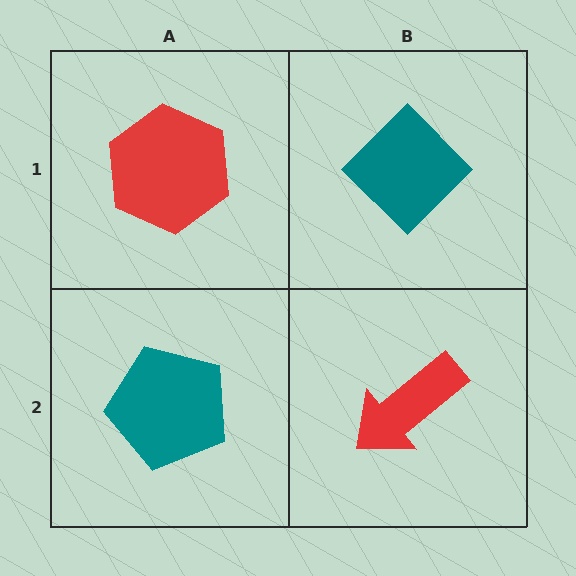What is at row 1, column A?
A red hexagon.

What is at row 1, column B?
A teal diamond.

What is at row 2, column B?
A red arrow.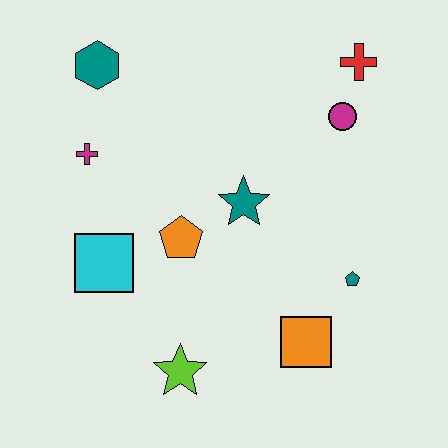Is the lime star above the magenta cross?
No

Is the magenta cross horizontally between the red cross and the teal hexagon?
No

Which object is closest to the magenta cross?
The teal hexagon is closest to the magenta cross.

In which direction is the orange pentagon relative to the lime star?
The orange pentagon is above the lime star.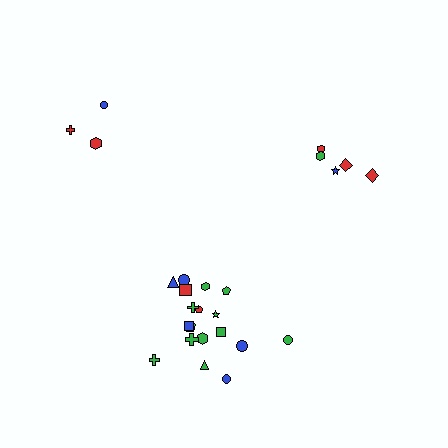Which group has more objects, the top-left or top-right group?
The top-right group.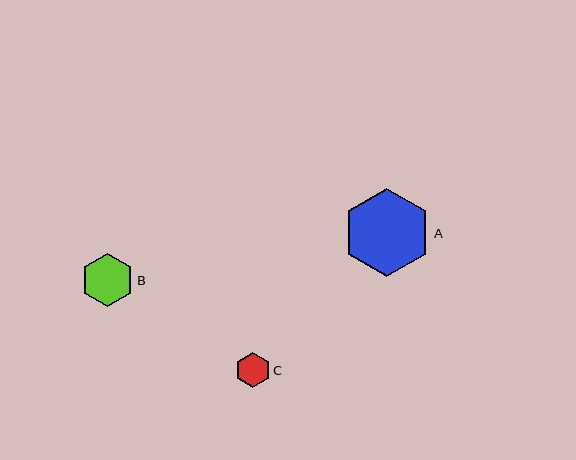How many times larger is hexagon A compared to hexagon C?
Hexagon A is approximately 2.5 times the size of hexagon C.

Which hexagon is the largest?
Hexagon A is the largest with a size of approximately 89 pixels.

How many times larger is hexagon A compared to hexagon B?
Hexagon A is approximately 1.7 times the size of hexagon B.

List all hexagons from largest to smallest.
From largest to smallest: A, B, C.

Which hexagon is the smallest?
Hexagon C is the smallest with a size of approximately 35 pixels.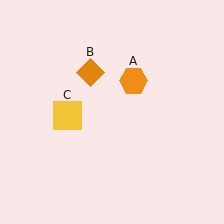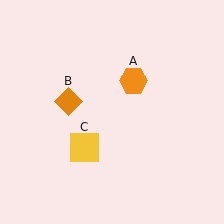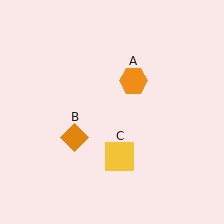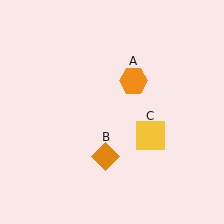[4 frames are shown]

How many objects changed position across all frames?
2 objects changed position: orange diamond (object B), yellow square (object C).